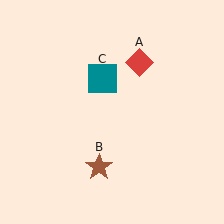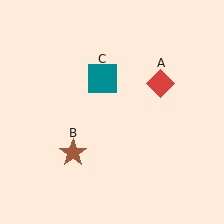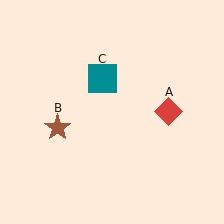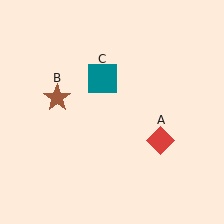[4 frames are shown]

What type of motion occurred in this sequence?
The red diamond (object A), brown star (object B) rotated clockwise around the center of the scene.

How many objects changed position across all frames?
2 objects changed position: red diamond (object A), brown star (object B).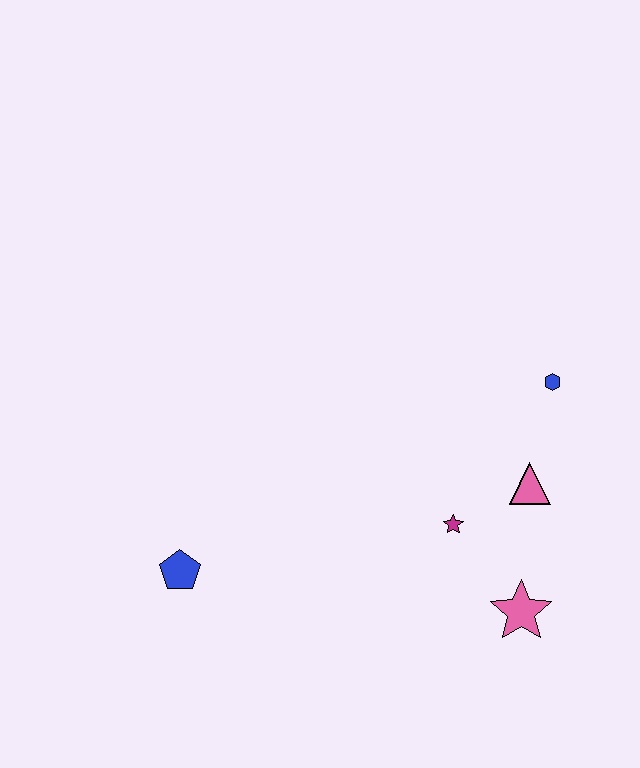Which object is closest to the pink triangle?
The magenta star is closest to the pink triangle.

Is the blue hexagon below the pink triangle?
No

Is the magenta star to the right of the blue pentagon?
Yes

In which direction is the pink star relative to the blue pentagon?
The pink star is to the right of the blue pentagon.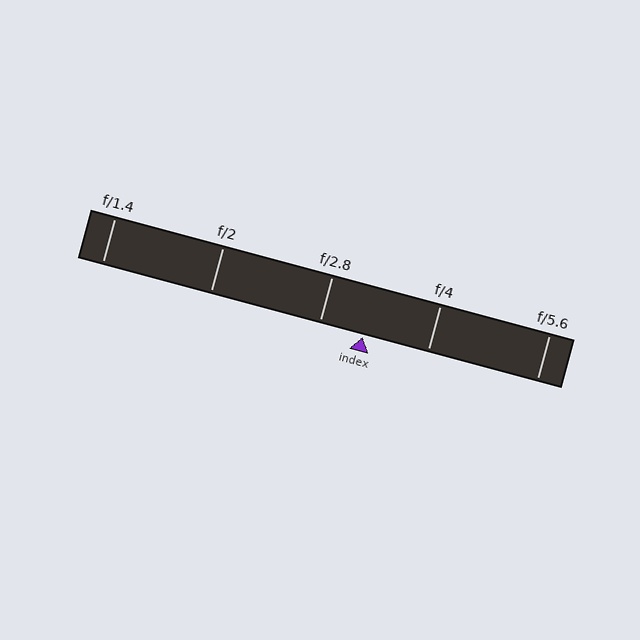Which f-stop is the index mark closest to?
The index mark is closest to f/2.8.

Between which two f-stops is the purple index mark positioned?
The index mark is between f/2.8 and f/4.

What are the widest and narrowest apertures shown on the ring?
The widest aperture shown is f/1.4 and the narrowest is f/5.6.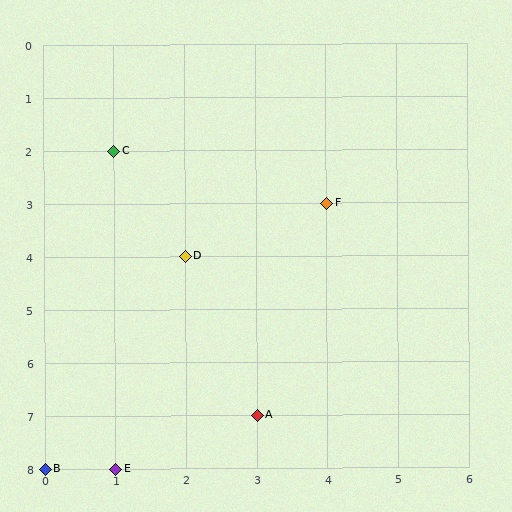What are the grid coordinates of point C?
Point C is at grid coordinates (1, 2).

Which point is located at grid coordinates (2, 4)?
Point D is at (2, 4).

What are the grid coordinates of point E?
Point E is at grid coordinates (1, 8).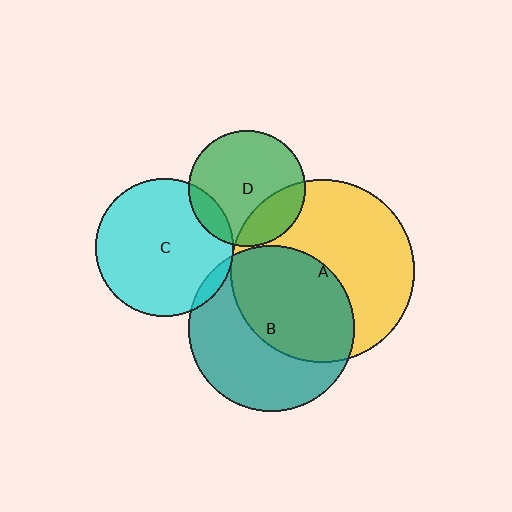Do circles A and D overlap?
Yes.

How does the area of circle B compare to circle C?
Approximately 1.5 times.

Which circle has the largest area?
Circle A (yellow).